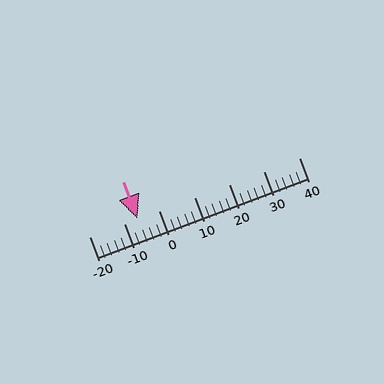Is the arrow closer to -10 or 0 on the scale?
The arrow is closer to -10.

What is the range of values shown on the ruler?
The ruler shows values from -20 to 40.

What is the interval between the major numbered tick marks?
The major tick marks are spaced 10 units apart.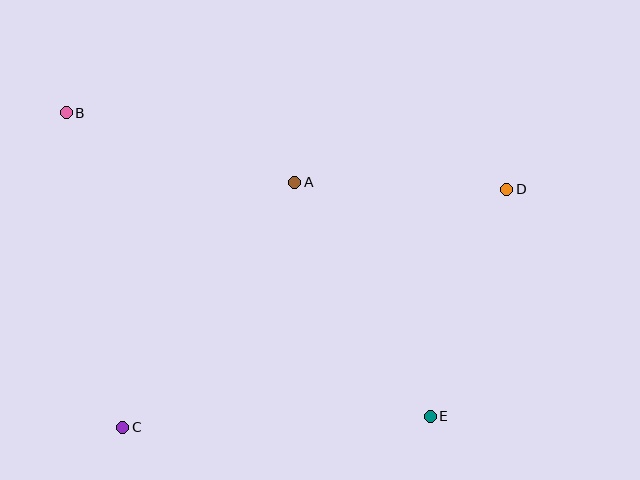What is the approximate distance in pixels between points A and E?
The distance between A and E is approximately 271 pixels.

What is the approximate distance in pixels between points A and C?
The distance between A and C is approximately 299 pixels.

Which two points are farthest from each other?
Points B and E are farthest from each other.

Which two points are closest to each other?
Points A and D are closest to each other.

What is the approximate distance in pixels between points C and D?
The distance between C and D is approximately 451 pixels.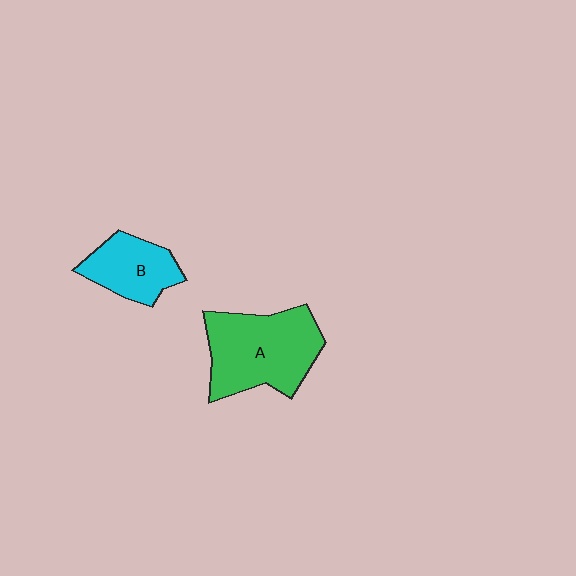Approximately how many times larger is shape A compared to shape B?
Approximately 1.7 times.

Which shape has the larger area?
Shape A (green).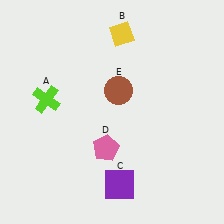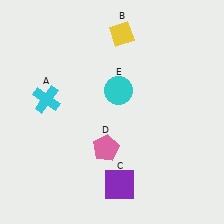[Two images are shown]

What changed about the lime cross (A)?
In Image 1, A is lime. In Image 2, it changed to cyan.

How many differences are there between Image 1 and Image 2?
There are 2 differences between the two images.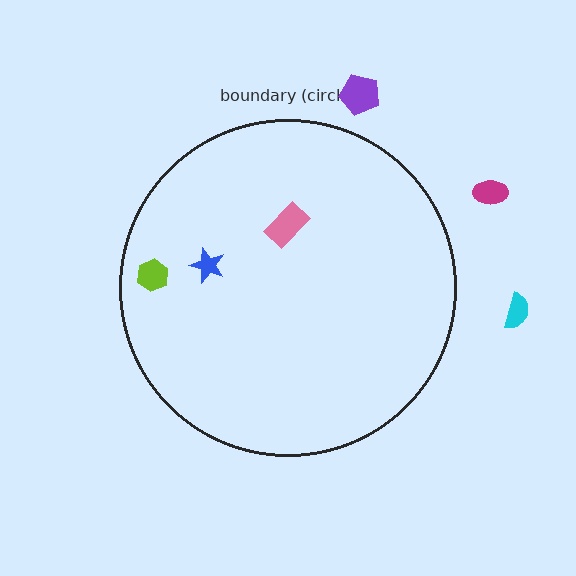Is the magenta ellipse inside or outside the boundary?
Outside.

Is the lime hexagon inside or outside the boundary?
Inside.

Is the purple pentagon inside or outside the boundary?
Outside.